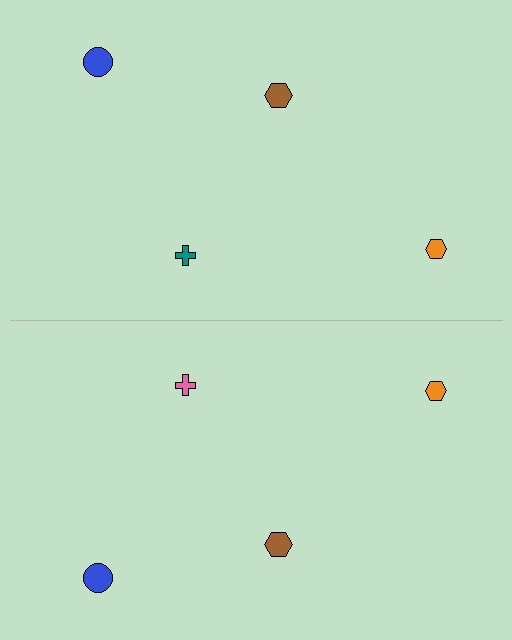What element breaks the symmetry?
The pink cross on the bottom side breaks the symmetry — its mirror counterpart is teal.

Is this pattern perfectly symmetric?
No, the pattern is not perfectly symmetric. The pink cross on the bottom side breaks the symmetry — its mirror counterpart is teal.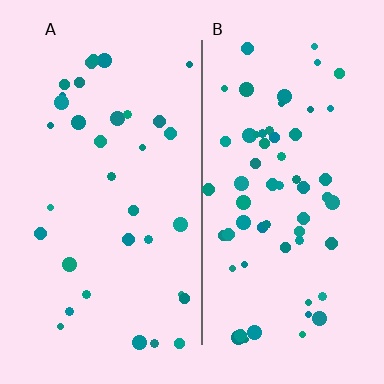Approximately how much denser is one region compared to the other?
Approximately 1.7× — region B over region A.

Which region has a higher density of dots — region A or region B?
B (the right).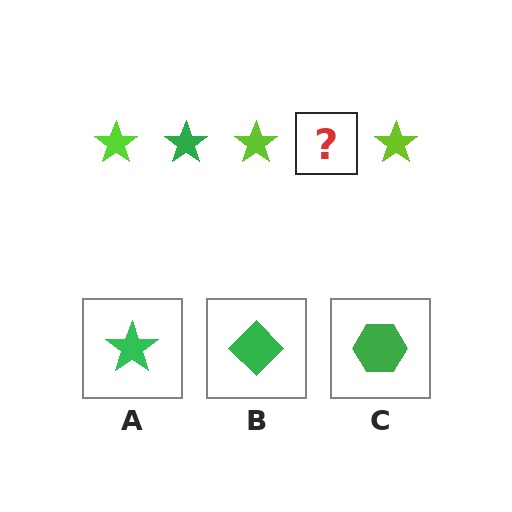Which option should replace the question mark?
Option A.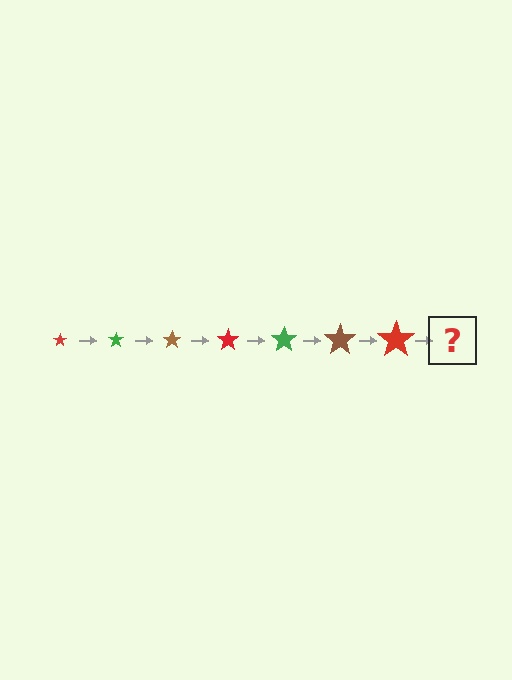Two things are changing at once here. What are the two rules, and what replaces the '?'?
The two rules are that the star grows larger each step and the color cycles through red, green, and brown. The '?' should be a green star, larger than the previous one.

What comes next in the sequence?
The next element should be a green star, larger than the previous one.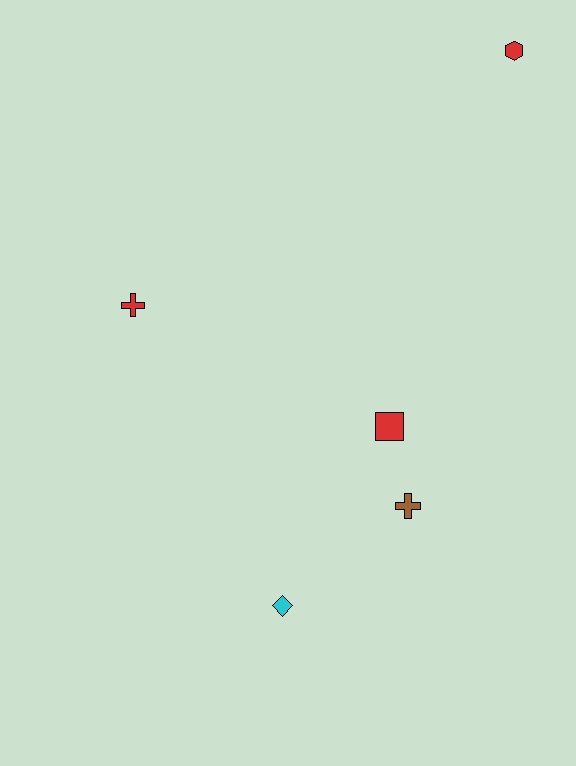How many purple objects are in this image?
There are no purple objects.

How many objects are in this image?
There are 5 objects.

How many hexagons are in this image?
There is 1 hexagon.